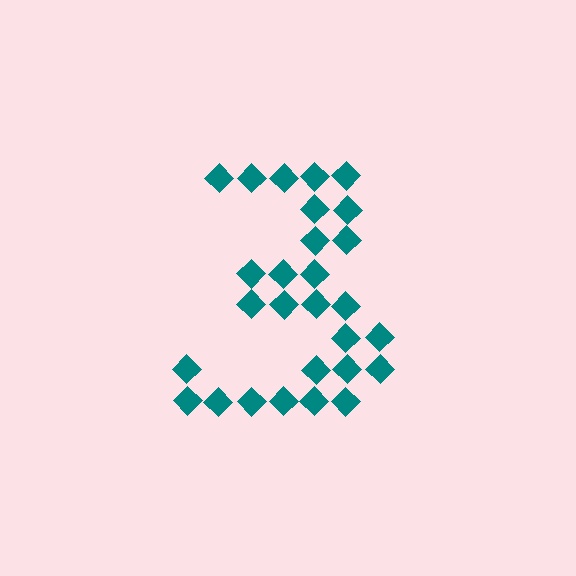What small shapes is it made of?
It is made of small diamonds.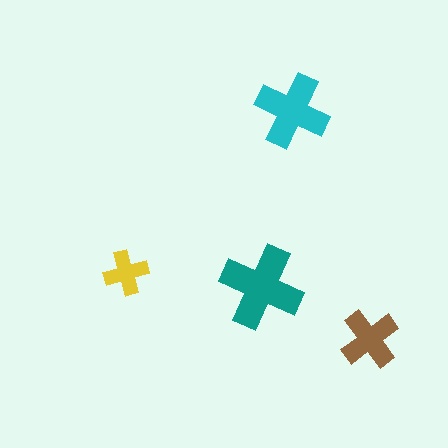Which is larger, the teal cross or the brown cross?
The teal one.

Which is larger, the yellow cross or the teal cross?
The teal one.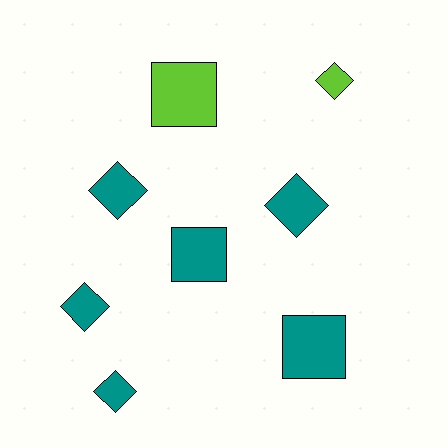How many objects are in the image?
There are 8 objects.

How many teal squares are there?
There are 2 teal squares.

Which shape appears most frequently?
Diamond, with 5 objects.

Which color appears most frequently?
Teal, with 6 objects.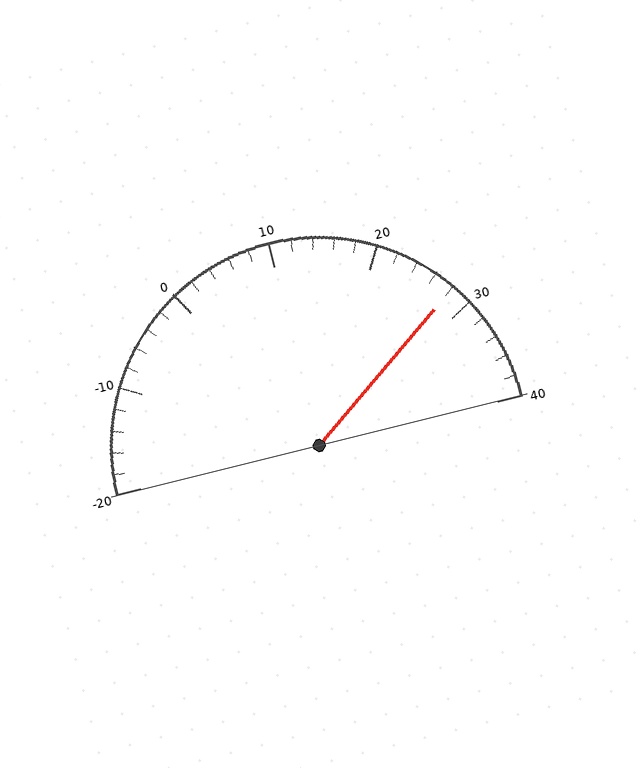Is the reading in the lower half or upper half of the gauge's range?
The reading is in the upper half of the range (-20 to 40).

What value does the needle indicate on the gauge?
The needle indicates approximately 28.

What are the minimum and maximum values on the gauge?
The gauge ranges from -20 to 40.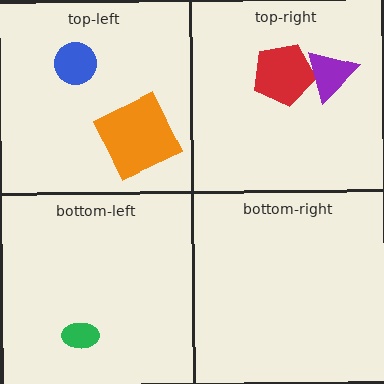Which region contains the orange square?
The top-left region.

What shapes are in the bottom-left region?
The green ellipse.